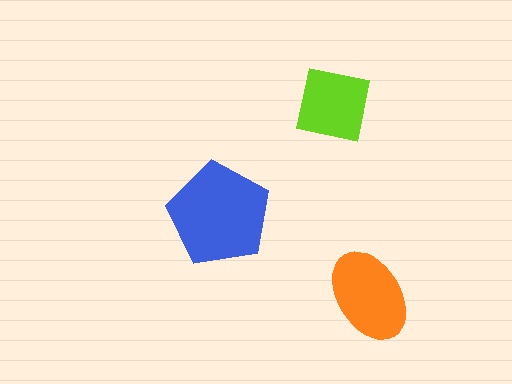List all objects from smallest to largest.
The lime square, the orange ellipse, the blue pentagon.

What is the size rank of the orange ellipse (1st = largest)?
2nd.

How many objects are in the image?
There are 3 objects in the image.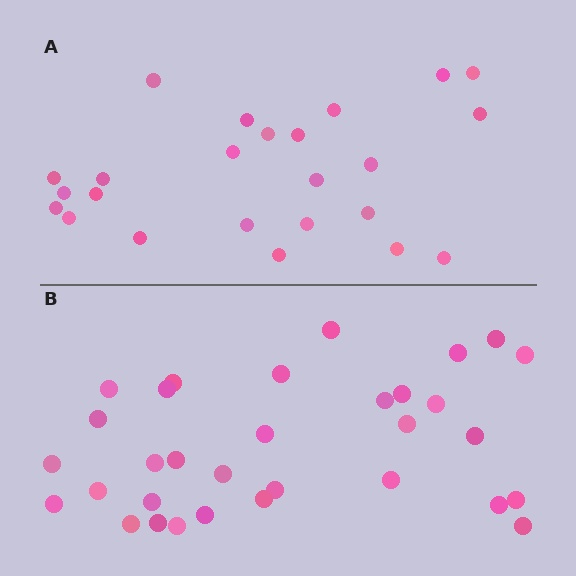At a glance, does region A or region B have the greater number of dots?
Region B (the bottom region) has more dots.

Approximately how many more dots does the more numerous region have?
Region B has roughly 8 or so more dots than region A.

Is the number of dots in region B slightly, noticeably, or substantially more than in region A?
Region B has noticeably more, but not dramatically so. The ratio is roughly 1.3 to 1.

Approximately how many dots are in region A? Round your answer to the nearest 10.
About 20 dots. (The exact count is 24, which rounds to 20.)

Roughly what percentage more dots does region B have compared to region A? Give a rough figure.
About 35% more.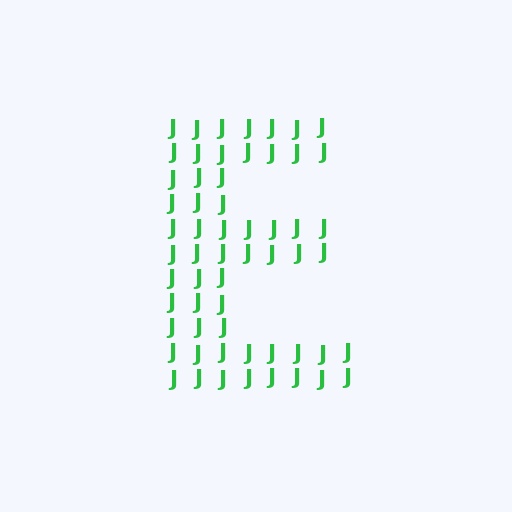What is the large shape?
The large shape is the letter E.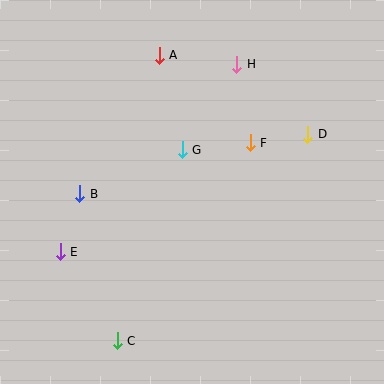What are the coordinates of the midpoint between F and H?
The midpoint between F and H is at (243, 103).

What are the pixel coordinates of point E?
Point E is at (60, 252).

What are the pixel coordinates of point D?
Point D is at (308, 134).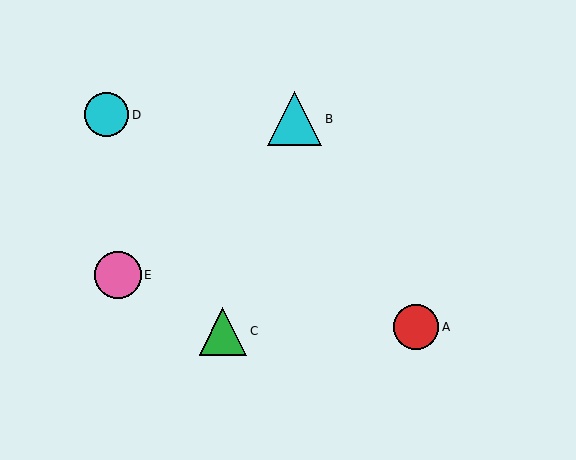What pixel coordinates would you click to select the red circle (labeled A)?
Click at (416, 327) to select the red circle A.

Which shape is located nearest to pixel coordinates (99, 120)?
The cyan circle (labeled D) at (107, 115) is nearest to that location.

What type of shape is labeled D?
Shape D is a cyan circle.